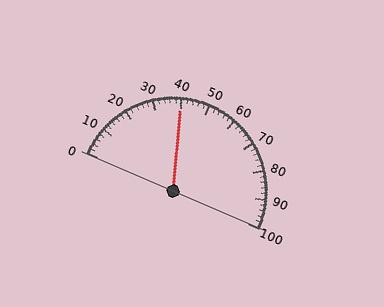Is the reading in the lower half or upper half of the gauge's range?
The reading is in the lower half of the range (0 to 100).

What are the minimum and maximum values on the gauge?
The gauge ranges from 0 to 100.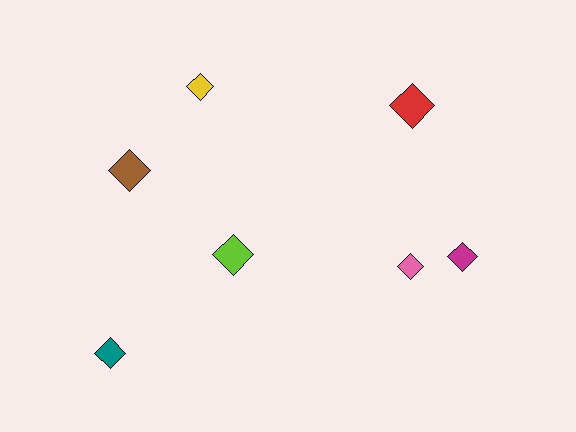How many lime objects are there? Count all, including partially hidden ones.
There is 1 lime object.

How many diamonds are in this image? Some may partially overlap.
There are 7 diamonds.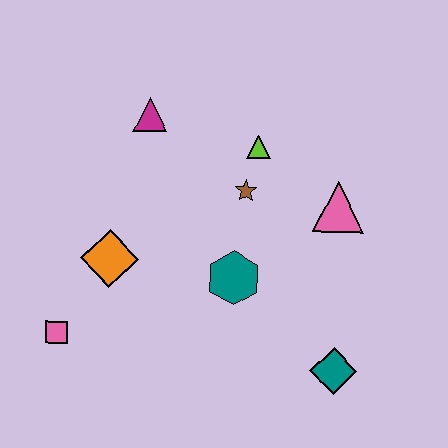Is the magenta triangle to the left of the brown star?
Yes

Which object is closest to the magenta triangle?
The lime triangle is closest to the magenta triangle.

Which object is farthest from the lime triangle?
The pink square is farthest from the lime triangle.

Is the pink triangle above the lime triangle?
No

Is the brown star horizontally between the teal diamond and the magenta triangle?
Yes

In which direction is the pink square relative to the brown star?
The pink square is to the left of the brown star.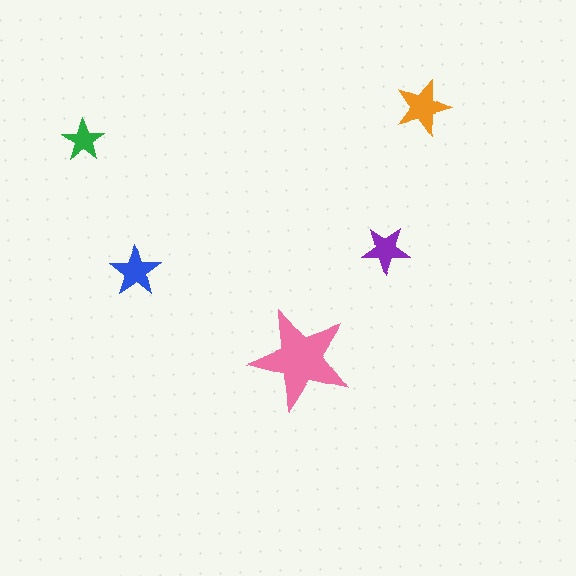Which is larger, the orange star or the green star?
The orange one.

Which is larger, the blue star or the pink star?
The pink one.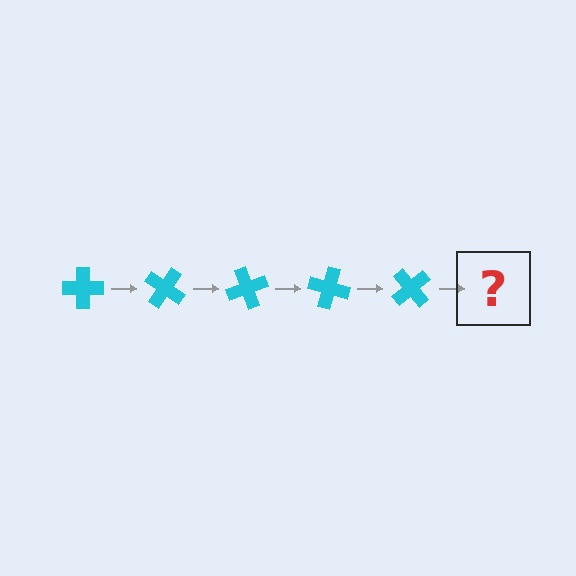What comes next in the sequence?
The next element should be a cyan cross rotated 175 degrees.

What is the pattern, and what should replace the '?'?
The pattern is that the cross rotates 35 degrees each step. The '?' should be a cyan cross rotated 175 degrees.